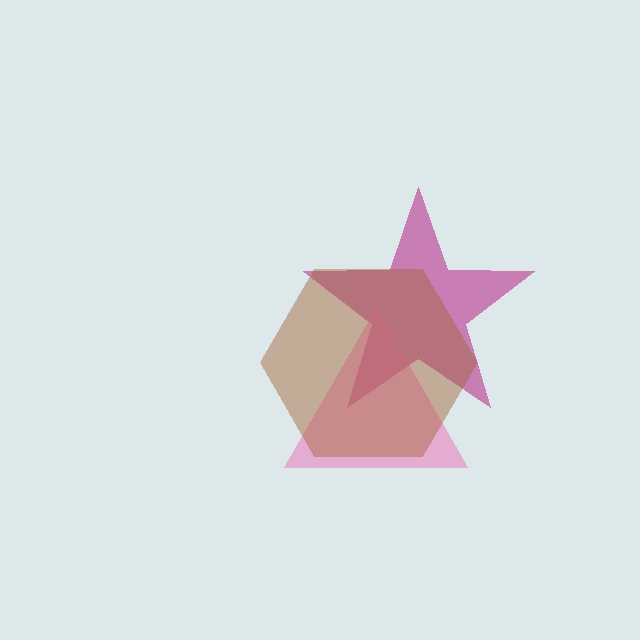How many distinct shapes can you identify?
There are 3 distinct shapes: a magenta star, a pink triangle, a brown hexagon.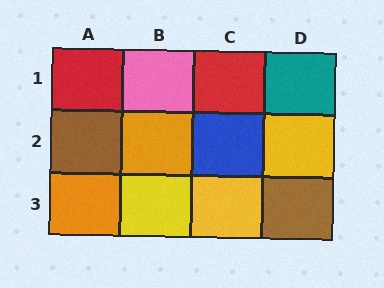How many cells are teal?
1 cell is teal.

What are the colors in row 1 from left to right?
Red, pink, red, teal.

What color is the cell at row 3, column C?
Yellow.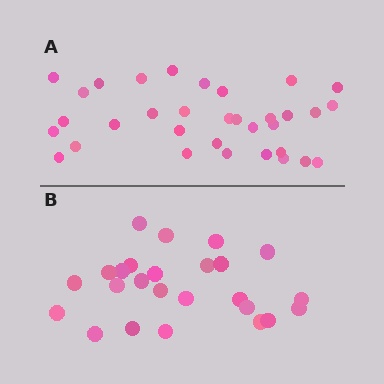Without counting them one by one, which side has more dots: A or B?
Region A (the top region) has more dots.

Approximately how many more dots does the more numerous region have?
Region A has roughly 8 or so more dots than region B.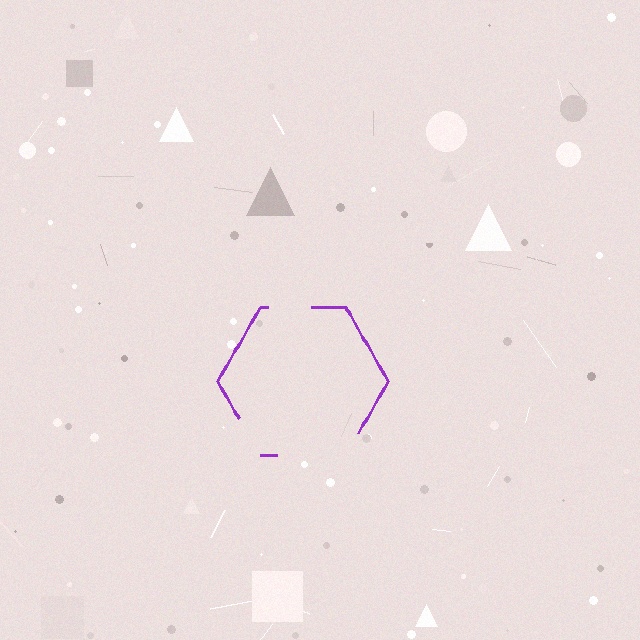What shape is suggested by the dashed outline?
The dashed outline suggests a hexagon.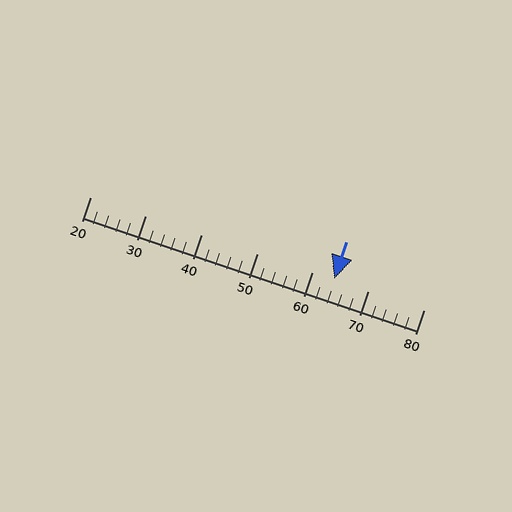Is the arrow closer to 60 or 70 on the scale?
The arrow is closer to 60.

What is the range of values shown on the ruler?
The ruler shows values from 20 to 80.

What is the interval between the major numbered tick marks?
The major tick marks are spaced 10 units apart.